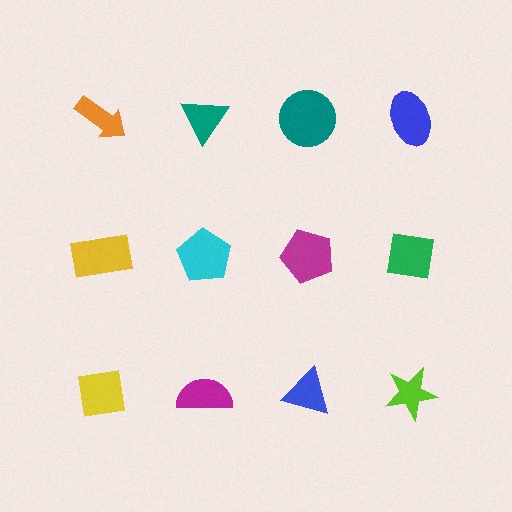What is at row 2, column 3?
A magenta pentagon.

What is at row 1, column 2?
A teal triangle.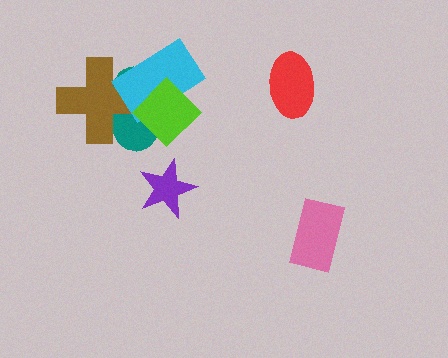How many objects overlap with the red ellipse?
0 objects overlap with the red ellipse.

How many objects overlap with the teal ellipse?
3 objects overlap with the teal ellipse.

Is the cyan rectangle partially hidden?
Yes, it is partially covered by another shape.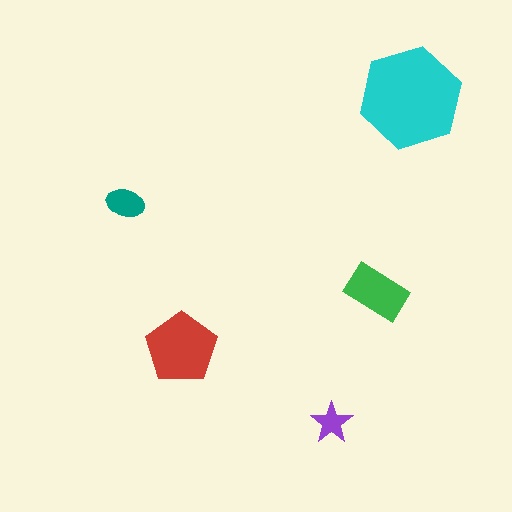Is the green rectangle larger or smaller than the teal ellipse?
Larger.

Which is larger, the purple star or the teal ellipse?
The teal ellipse.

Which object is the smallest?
The purple star.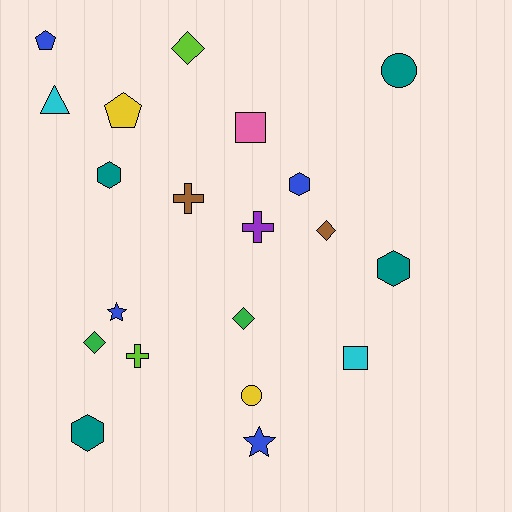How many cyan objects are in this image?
There are 2 cyan objects.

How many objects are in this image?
There are 20 objects.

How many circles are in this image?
There are 2 circles.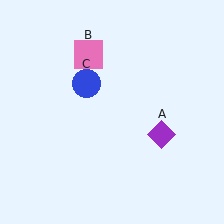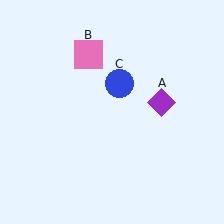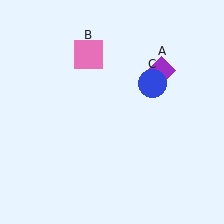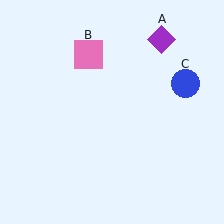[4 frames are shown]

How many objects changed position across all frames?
2 objects changed position: purple diamond (object A), blue circle (object C).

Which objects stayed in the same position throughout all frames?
Pink square (object B) remained stationary.